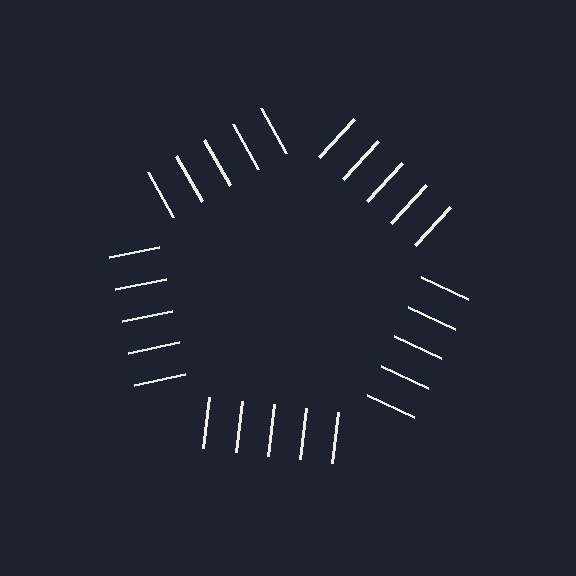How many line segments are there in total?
25 — 5 along each of the 5 edges.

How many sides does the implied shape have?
5 sides — the line-ends trace a pentagon.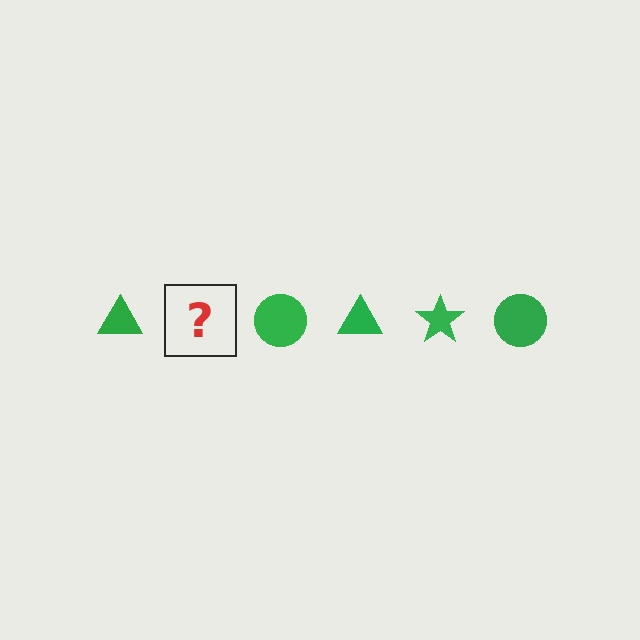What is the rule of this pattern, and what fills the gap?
The rule is that the pattern cycles through triangle, star, circle shapes in green. The gap should be filled with a green star.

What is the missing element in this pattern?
The missing element is a green star.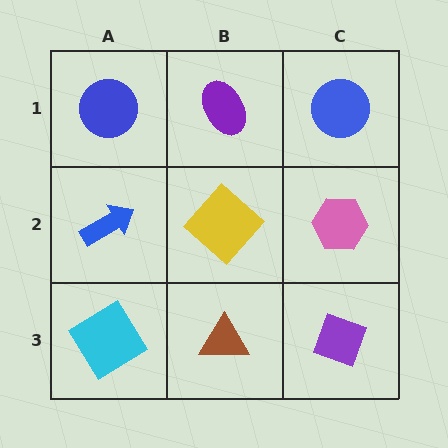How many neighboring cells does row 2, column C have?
3.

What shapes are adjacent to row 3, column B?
A yellow diamond (row 2, column B), a cyan diamond (row 3, column A), a purple diamond (row 3, column C).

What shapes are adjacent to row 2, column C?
A blue circle (row 1, column C), a purple diamond (row 3, column C), a yellow diamond (row 2, column B).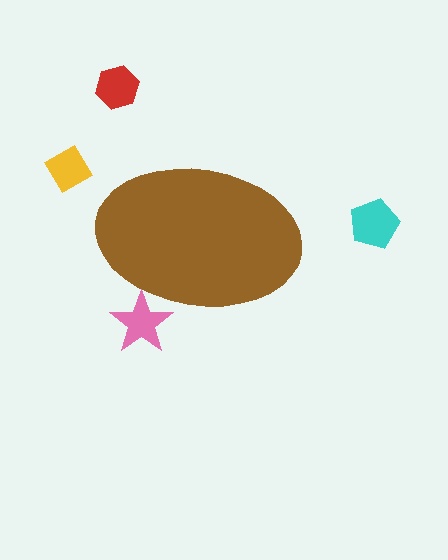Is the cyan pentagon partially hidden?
No, the cyan pentagon is fully visible.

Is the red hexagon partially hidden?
No, the red hexagon is fully visible.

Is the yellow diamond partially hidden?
No, the yellow diamond is fully visible.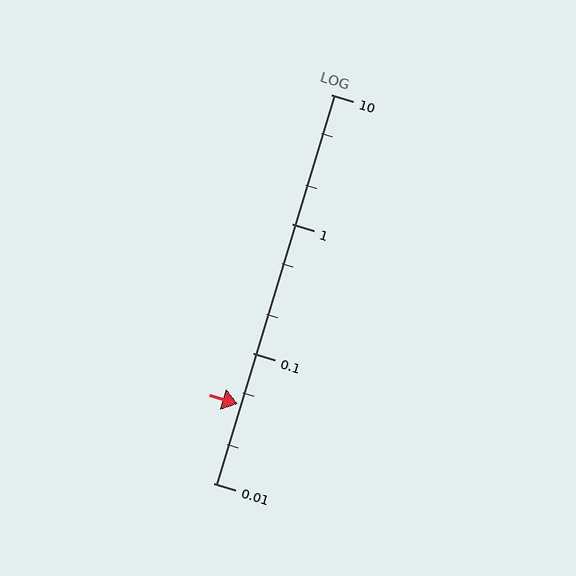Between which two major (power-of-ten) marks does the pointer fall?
The pointer is between 0.01 and 0.1.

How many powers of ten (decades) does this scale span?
The scale spans 3 decades, from 0.01 to 10.